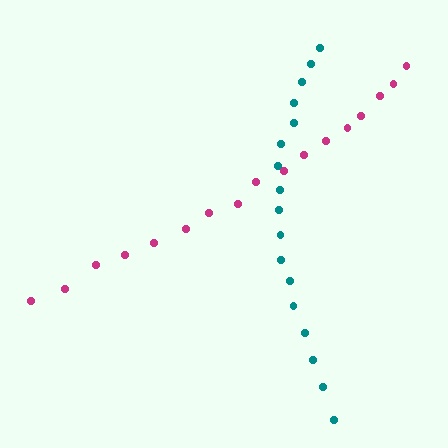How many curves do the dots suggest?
There are 2 distinct paths.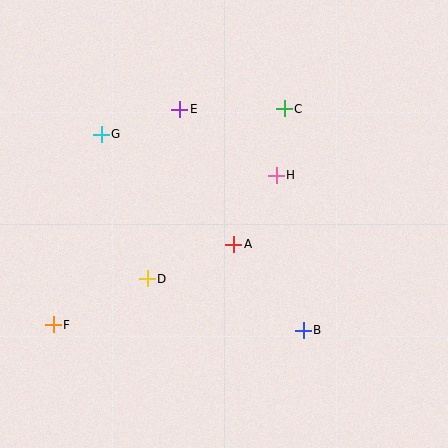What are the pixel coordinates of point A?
Point A is at (234, 244).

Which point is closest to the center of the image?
Point A at (234, 244) is closest to the center.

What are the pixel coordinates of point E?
Point E is at (180, 109).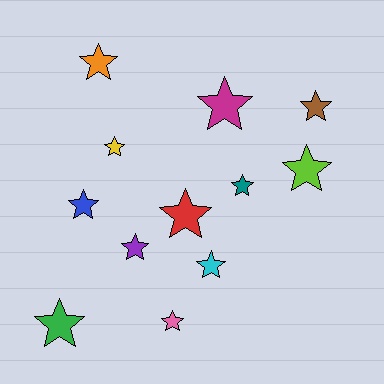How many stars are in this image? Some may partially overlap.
There are 12 stars.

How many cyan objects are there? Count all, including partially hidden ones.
There is 1 cyan object.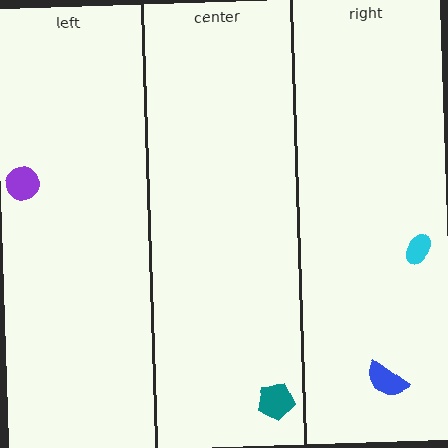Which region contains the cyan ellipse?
The right region.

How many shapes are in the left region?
1.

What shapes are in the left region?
The purple circle.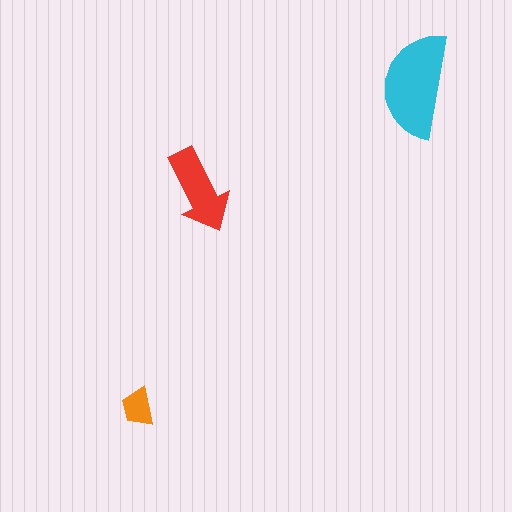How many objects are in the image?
There are 3 objects in the image.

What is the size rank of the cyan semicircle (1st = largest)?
1st.